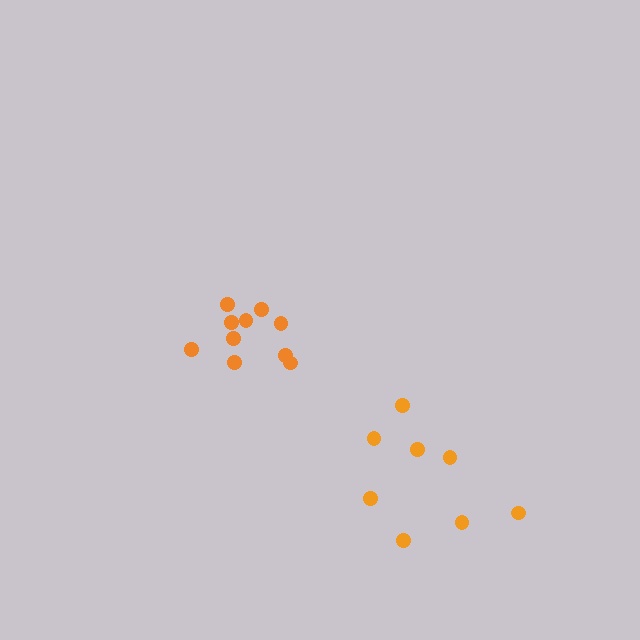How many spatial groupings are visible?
There are 2 spatial groupings.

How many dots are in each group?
Group 1: 8 dots, Group 2: 10 dots (18 total).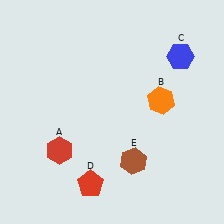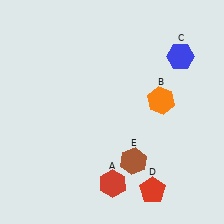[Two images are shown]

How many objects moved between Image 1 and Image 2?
2 objects moved between the two images.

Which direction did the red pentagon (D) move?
The red pentagon (D) moved right.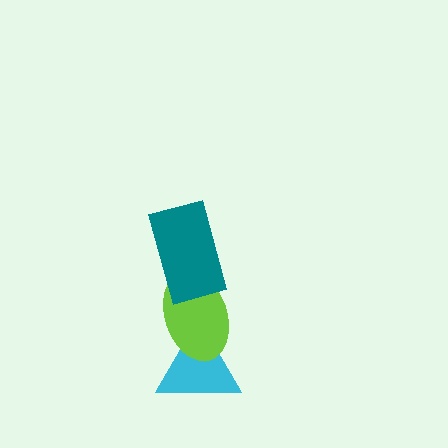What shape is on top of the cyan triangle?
The lime ellipse is on top of the cyan triangle.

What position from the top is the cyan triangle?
The cyan triangle is 3rd from the top.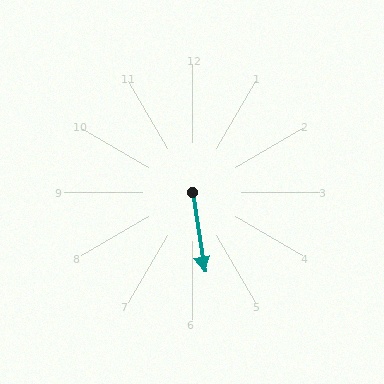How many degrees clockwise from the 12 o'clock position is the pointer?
Approximately 171 degrees.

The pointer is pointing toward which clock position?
Roughly 6 o'clock.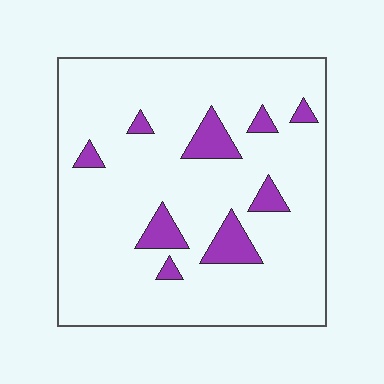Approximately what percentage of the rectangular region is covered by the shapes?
Approximately 10%.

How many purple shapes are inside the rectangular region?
9.